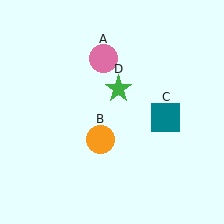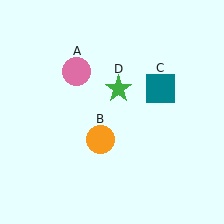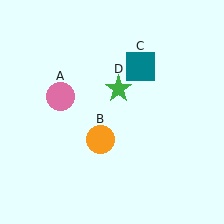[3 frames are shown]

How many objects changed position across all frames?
2 objects changed position: pink circle (object A), teal square (object C).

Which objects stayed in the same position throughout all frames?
Orange circle (object B) and green star (object D) remained stationary.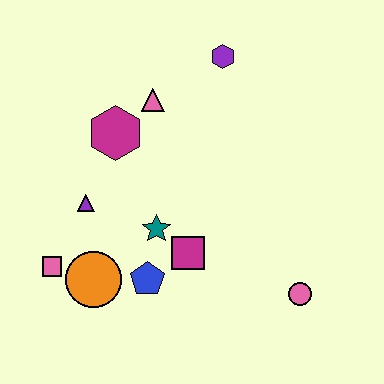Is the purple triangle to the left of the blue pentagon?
Yes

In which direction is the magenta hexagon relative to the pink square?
The magenta hexagon is above the pink square.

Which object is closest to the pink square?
The orange circle is closest to the pink square.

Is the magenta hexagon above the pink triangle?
No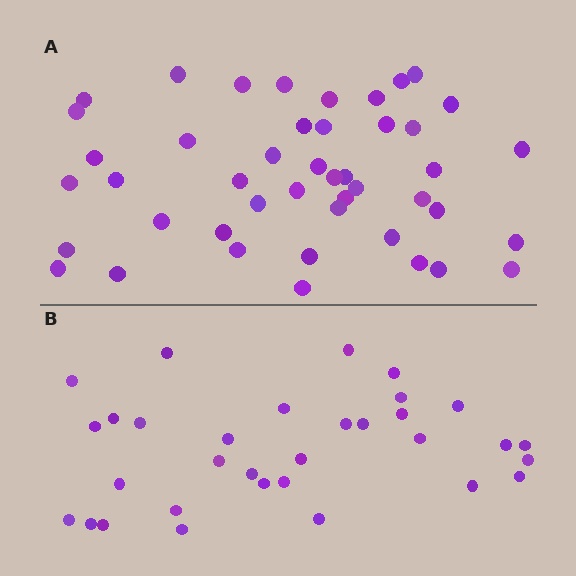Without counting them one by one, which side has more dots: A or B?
Region A (the top region) has more dots.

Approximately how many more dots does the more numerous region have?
Region A has approximately 15 more dots than region B.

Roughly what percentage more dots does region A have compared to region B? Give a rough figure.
About 40% more.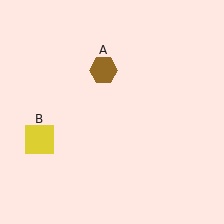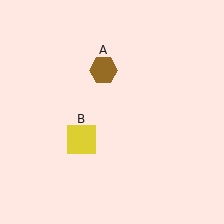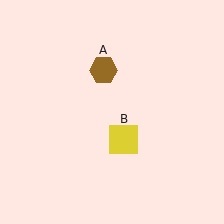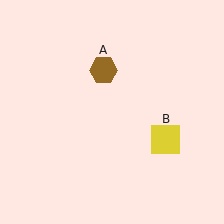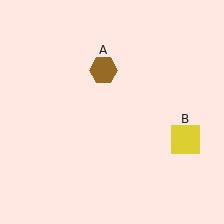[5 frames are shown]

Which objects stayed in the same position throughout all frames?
Brown hexagon (object A) remained stationary.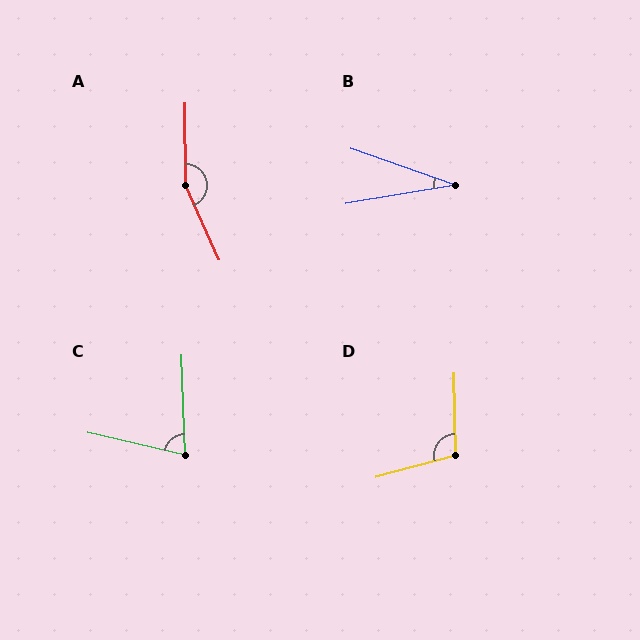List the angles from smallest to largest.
B (29°), C (75°), D (104°), A (156°).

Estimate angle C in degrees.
Approximately 75 degrees.